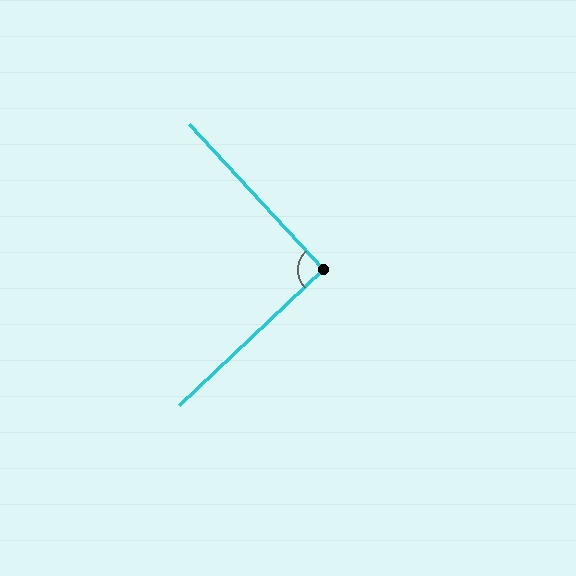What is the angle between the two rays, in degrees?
Approximately 90 degrees.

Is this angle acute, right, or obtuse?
It is approximately a right angle.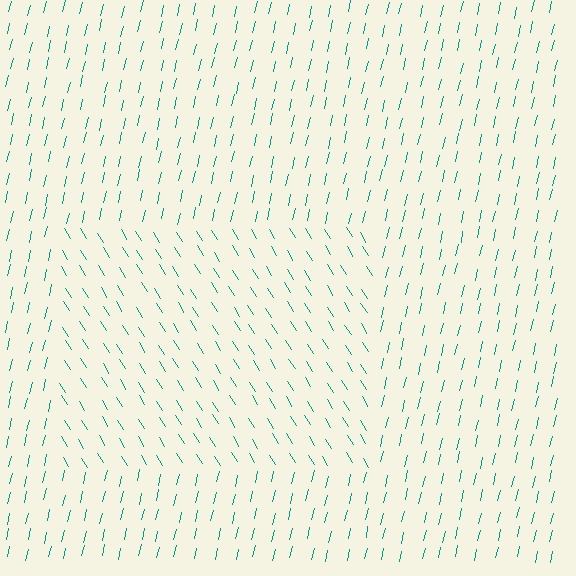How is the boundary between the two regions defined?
The boundary is defined purely by a change in line orientation (approximately 45 degrees difference). All lines are the same color and thickness.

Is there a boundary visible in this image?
Yes, there is a texture boundary formed by a change in line orientation.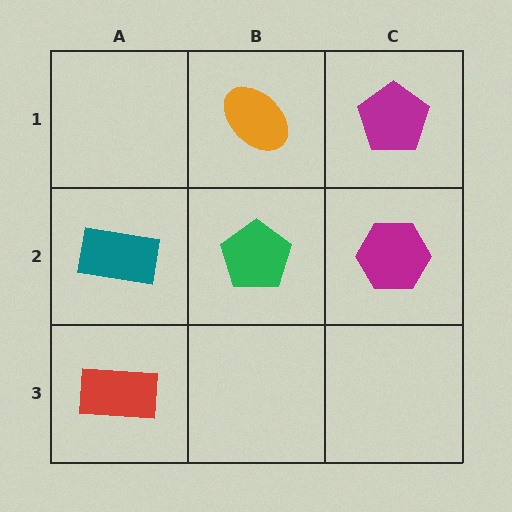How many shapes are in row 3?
1 shape.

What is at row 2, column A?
A teal rectangle.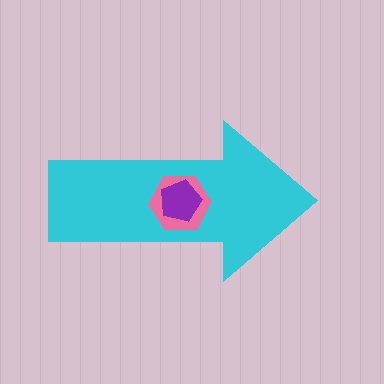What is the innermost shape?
The purple pentagon.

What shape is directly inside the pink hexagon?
The purple pentagon.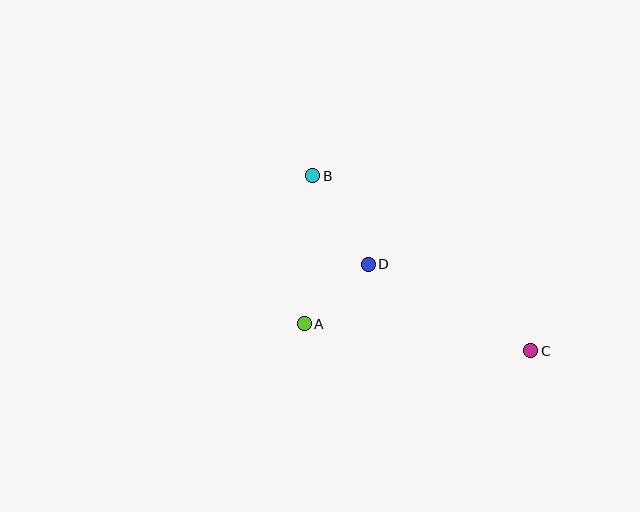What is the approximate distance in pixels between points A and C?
The distance between A and C is approximately 228 pixels.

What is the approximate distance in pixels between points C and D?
The distance between C and D is approximately 184 pixels.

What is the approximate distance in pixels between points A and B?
The distance between A and B is approximately 148 pixels.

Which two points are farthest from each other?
Points B and C are farthest from each other.